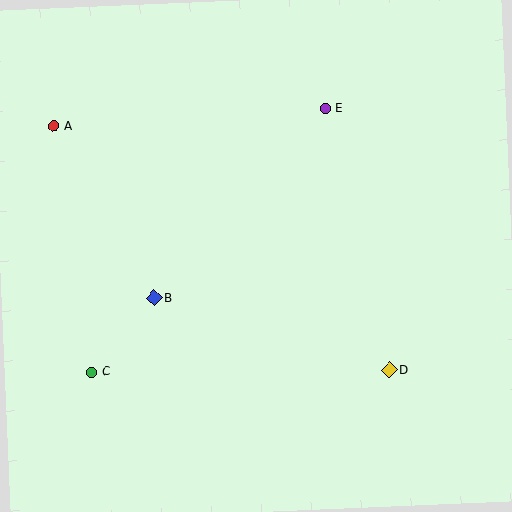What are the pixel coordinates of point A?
Point A is at (54, 126).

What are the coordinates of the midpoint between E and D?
The midpoint between E and D is at (357, 240).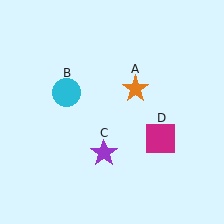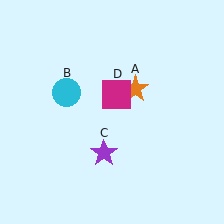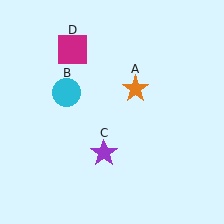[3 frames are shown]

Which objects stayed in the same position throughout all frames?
Orange star (object A) and cyan circle (object B) and purple star (object C) remained stationary.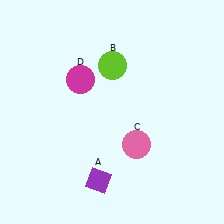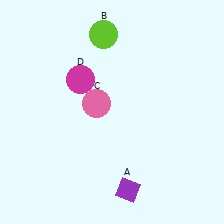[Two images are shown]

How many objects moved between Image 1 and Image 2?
3 objects moved between the two images.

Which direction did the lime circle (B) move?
The lime circle (B) moved up.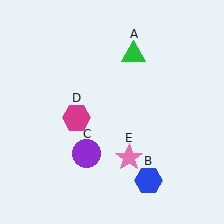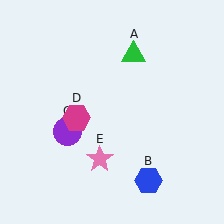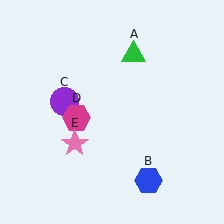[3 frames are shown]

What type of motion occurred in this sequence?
The purple circle (object C), pink star (object E) rotated clockwise around the center of the scene.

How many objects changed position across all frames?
2 objects changed position: purple circle (object C), pink star (object E).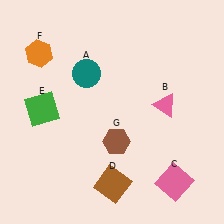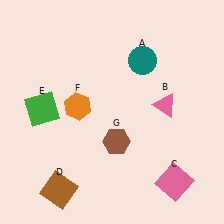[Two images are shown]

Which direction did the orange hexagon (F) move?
The orange hexagon (F) moved down.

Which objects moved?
The objects that moved are: the teal circle (A), the brown square (D), the orange hexagon (F).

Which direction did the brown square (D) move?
The brown square (D) moved left.